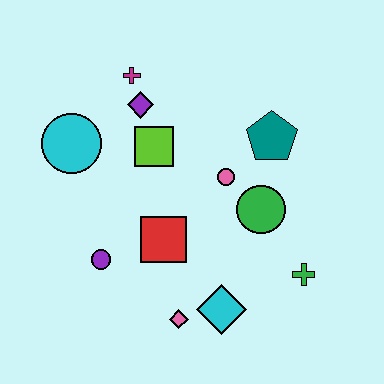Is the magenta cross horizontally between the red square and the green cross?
No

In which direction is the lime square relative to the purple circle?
The lime square is above the purple circle.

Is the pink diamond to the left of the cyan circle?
No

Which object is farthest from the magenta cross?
The green cross is farthest from the magenta cross.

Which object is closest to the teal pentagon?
The pink circle is closest to the teal pentagon.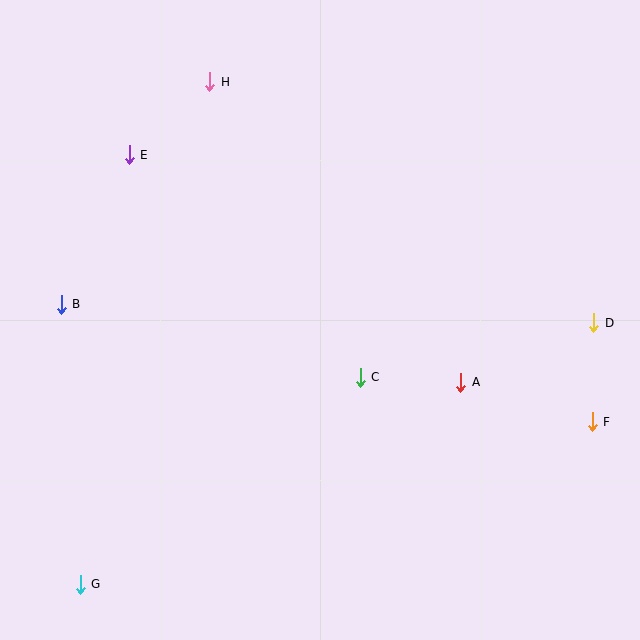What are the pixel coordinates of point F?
Point F is at (592, 422).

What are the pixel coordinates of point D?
Point D is at (594, 323).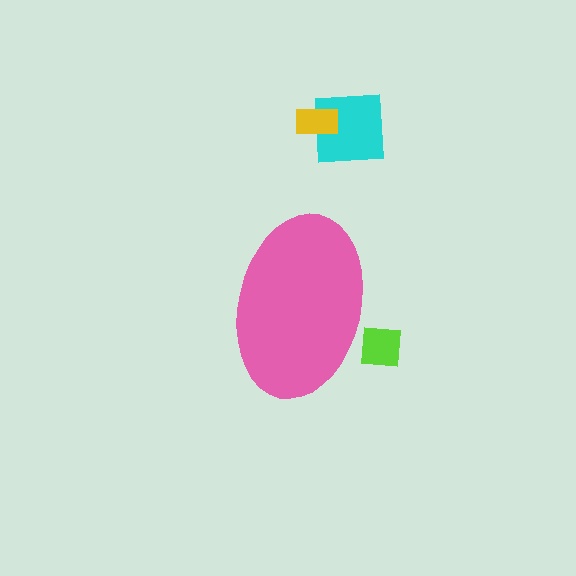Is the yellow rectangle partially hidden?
No, the yellow rectangle is fully visible.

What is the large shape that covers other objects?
A pink ellipse.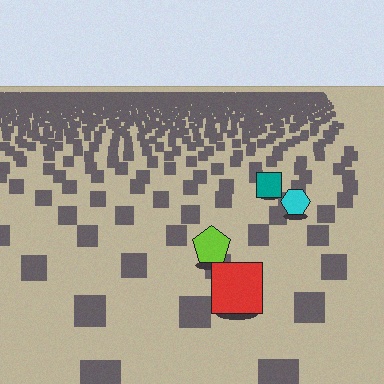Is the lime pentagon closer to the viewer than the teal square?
Yes. The lime pentagon is closer — you can tell from the texture gradient: the ground texture is coarser near it.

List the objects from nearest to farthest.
From nearest to farthest: the red square, the lime pentagon, the cyan hexagon, the teal square.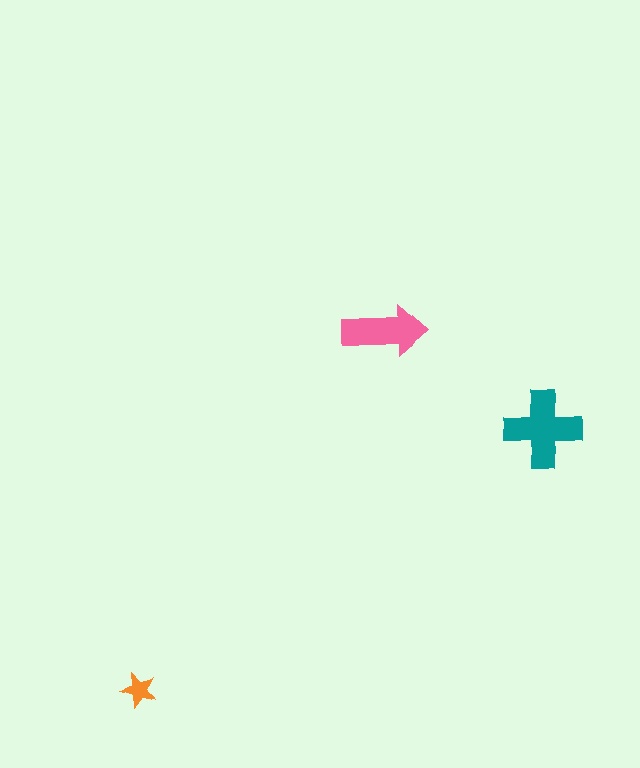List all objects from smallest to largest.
The orange star, the pink arrow, the teal cross.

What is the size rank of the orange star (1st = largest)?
3rd.